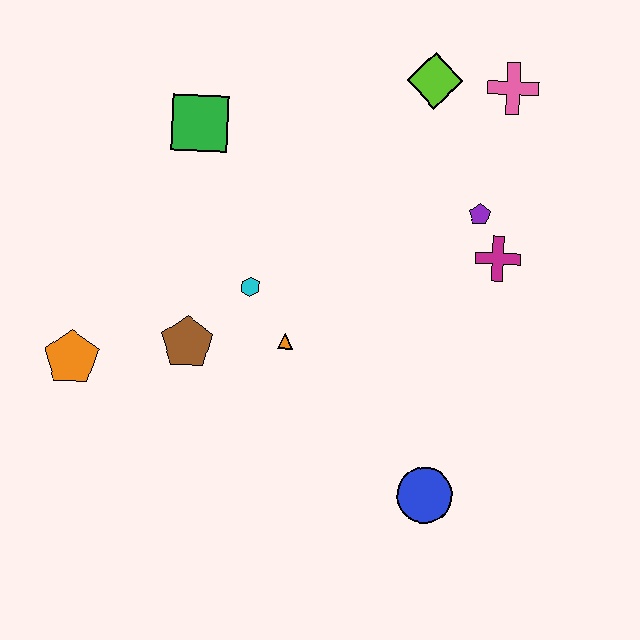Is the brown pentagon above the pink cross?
No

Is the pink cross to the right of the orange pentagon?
Yes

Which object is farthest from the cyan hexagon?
The pink cross is farthest from the cyan hexagon.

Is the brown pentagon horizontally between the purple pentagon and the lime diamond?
No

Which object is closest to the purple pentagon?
The magenta cross is closest to the purple pentagon.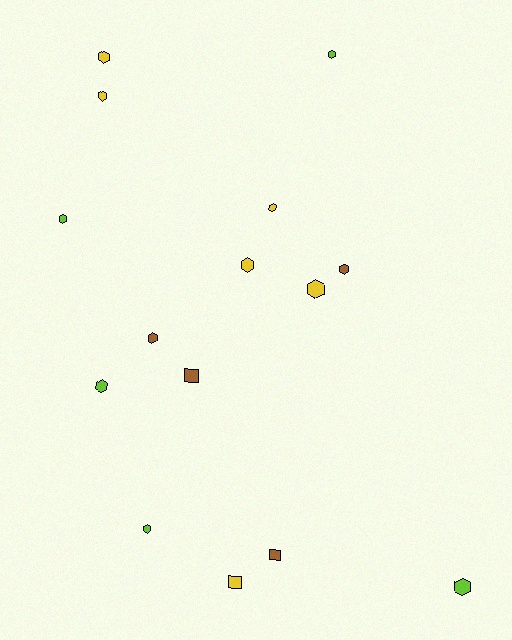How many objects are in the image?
There are 15 objects.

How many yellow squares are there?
There is 1 yellow square.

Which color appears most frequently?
Yellow, with 6 objects.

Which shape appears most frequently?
Hexagon, with 12 objects.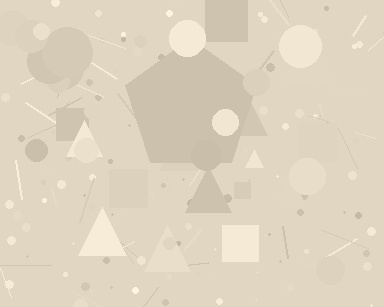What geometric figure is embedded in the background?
A pentagon is embedded in the background.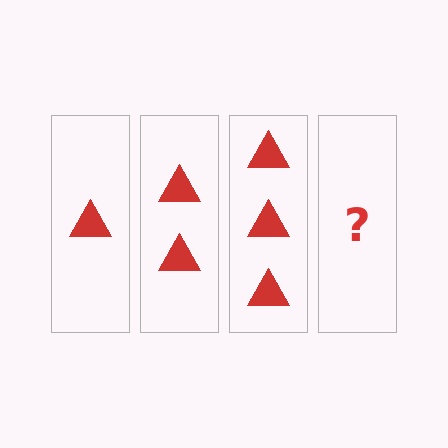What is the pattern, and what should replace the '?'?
The pattern is that each step adds one more triangle. The '?' should be 4 triangles.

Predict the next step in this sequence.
The next step is 4 triangles.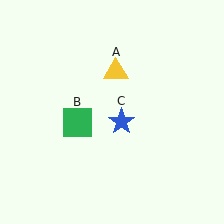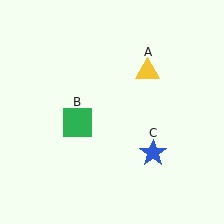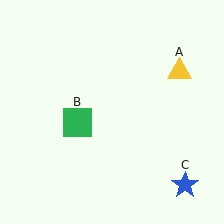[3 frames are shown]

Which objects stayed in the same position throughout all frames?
Green square (object B) remained stationary.